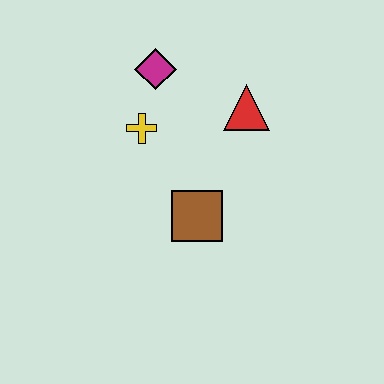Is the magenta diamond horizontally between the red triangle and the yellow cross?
Yes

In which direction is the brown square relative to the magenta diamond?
The brown square is below the magenta diamond.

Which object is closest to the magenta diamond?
The yellow cross is closest to the magenta diamond.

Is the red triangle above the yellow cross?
Yes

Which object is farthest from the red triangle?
The brown square is farthest from the red triangle.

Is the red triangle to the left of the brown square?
No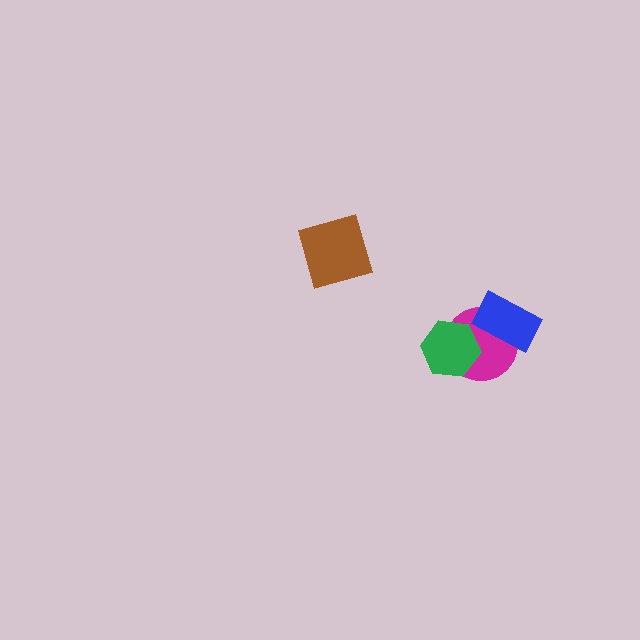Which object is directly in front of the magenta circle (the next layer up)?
The blue rectangle is directly in front of the magenta circle.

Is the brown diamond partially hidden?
No, no other shape covers it.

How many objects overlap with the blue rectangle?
1 object overlaps with the blue rectangle.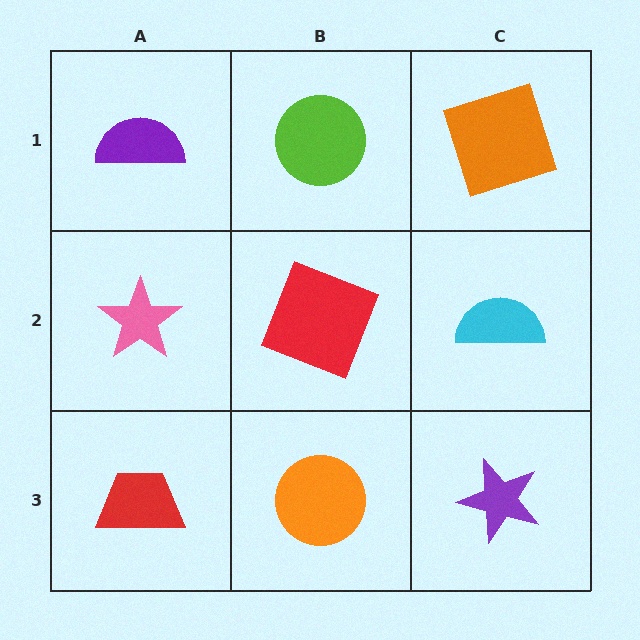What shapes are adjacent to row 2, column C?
An orange square (row 1, column C), a purple star (row 3, column C), a red square (row 2, column B).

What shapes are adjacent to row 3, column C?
A cyan semicircle (row 2, column C), an orange circle (row 3, column B).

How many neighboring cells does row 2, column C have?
3.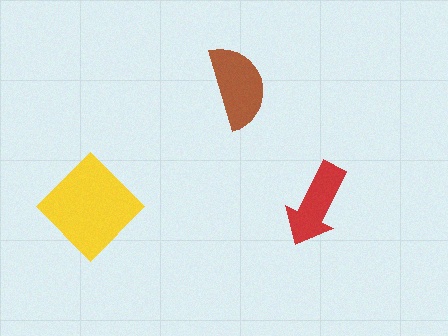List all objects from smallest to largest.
The red arrow, the brown semicircle, the yellow diamond.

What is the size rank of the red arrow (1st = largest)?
3rd.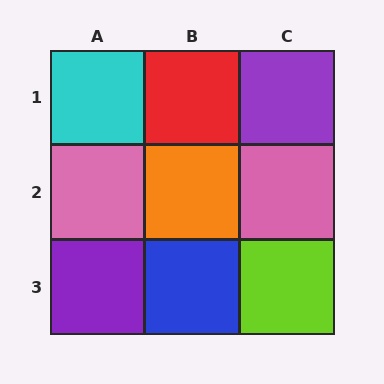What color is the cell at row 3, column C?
Lime.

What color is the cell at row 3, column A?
Purple.